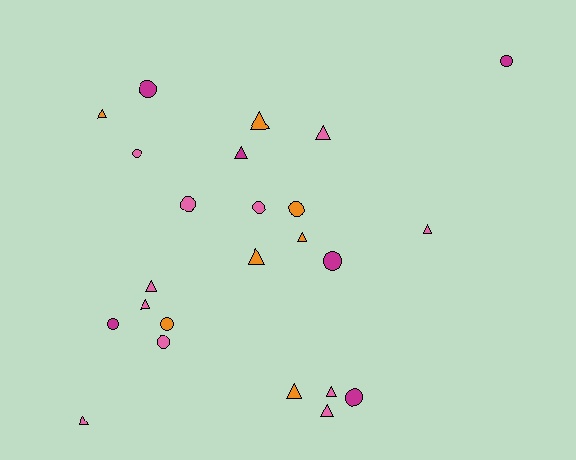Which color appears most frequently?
Pink, with 11 objects.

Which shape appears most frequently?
Triangle, with 13 objects.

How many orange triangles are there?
There are 5 orange triangles.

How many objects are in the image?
There are 24 objects.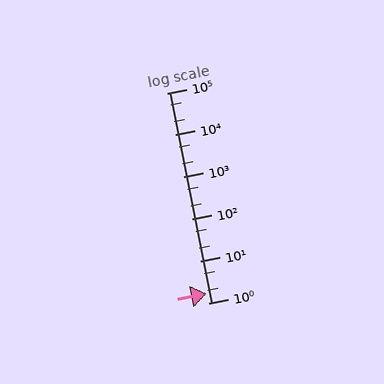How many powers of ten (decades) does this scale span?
The scale spans 5 decades, from 1 to 100000.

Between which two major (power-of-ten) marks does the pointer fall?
The pointer is between 1 and 10.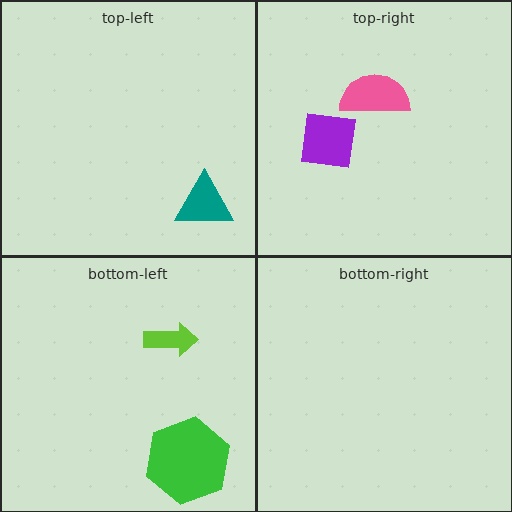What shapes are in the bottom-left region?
The green hexagon, the lime arrow.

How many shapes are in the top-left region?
1.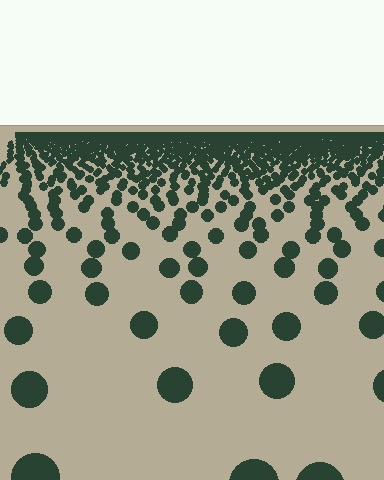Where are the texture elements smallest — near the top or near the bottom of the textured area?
Near the top.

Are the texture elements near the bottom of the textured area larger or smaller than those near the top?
Larger. Near the bottom, elements are closer to the viewer and appear at a bigger on-screen size.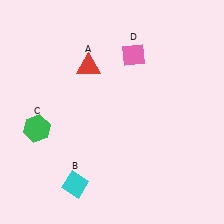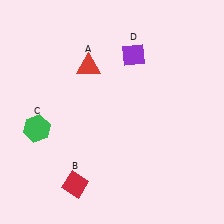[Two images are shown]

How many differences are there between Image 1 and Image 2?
There are 2 differences between the two images.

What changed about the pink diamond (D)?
In Image 1, D is pink. In Image 2, it changed to purple.